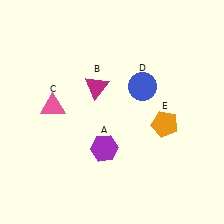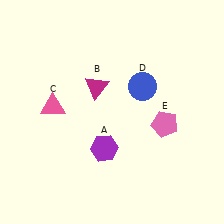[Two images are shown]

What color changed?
The pentagon (E) changed from orange in Image 1 to pink in Image 2.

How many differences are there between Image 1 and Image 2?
There is 1 difference between the two images.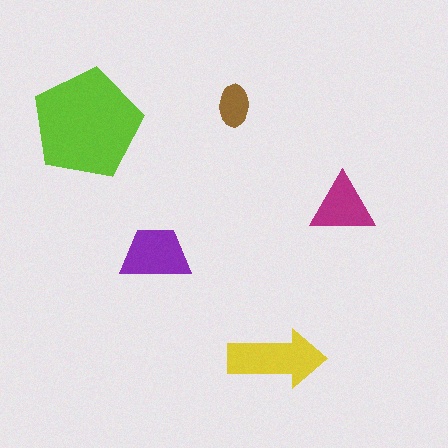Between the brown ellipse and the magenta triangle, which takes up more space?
The magenta triangle.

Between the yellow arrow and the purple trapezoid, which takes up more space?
The yellow arrow.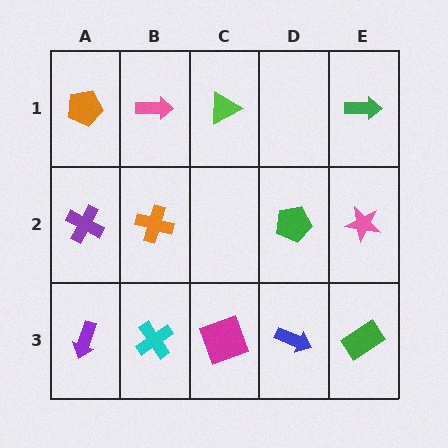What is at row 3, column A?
A purple arrow.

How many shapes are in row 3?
5 shapes.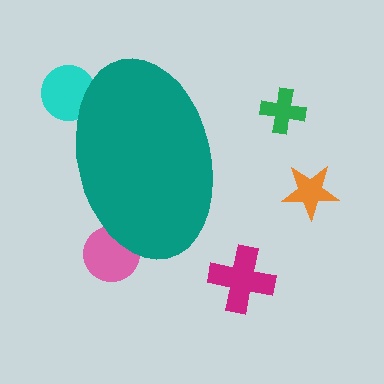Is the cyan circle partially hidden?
Yes, the cyan circle is partially hidden behind the teal ellipse.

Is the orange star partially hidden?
No, the orange star is fully visible.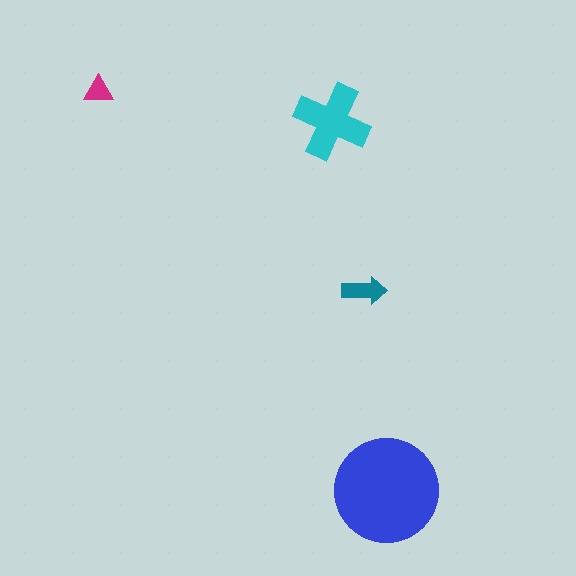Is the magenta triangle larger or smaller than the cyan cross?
Smaller.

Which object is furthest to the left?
The magenta triangle is leftmost.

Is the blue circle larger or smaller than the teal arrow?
Larger.